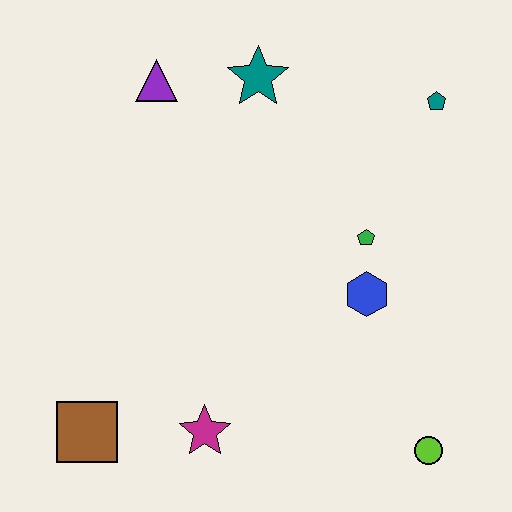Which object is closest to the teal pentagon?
The green pentagon is closest to the teal pentagon.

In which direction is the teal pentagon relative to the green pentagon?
The teal pentagon is above the green pentagon.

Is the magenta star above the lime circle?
Yes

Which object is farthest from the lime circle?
The purple triangle is farthest from the lime circle.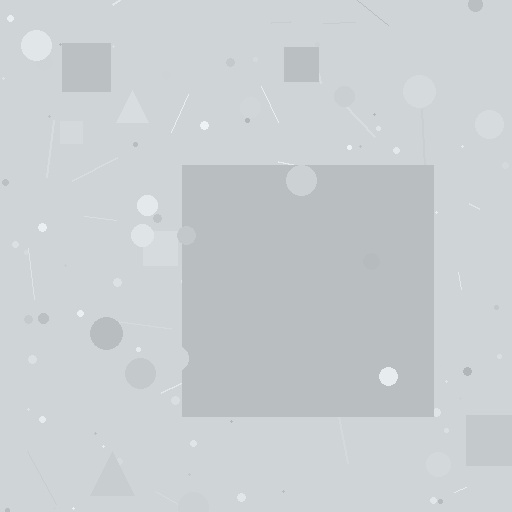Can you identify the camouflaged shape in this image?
The camouflaged shape is a square.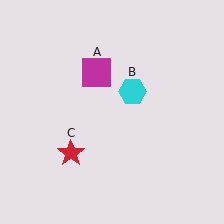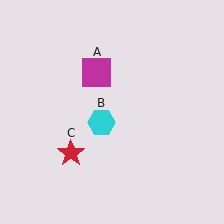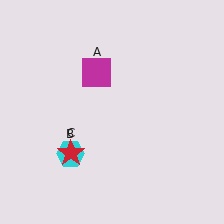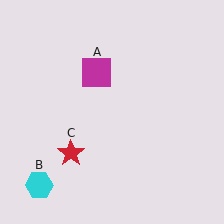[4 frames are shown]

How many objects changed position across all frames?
1 object changed position: cyan hexagon (object B).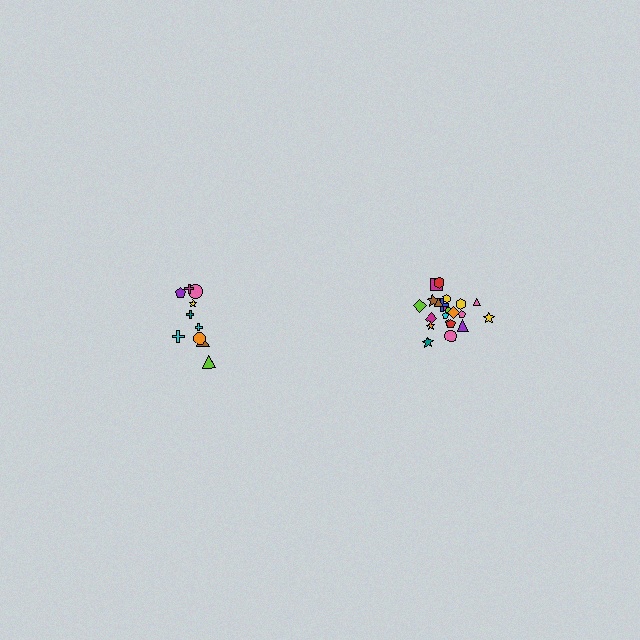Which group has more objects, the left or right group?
The right group.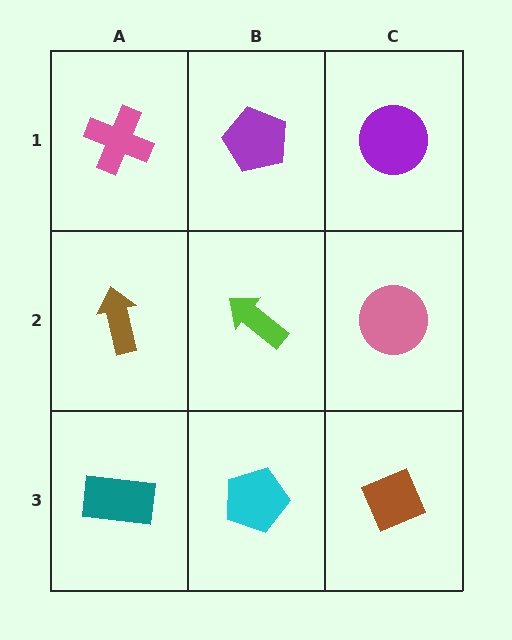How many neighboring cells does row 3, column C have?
2.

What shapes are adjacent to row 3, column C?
A pink circle (row 2, column C), a cyan pentagon (row 3, column B).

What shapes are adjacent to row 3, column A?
A brown arrow (row 2, column A), a cyan pentagon (row 3, column B).